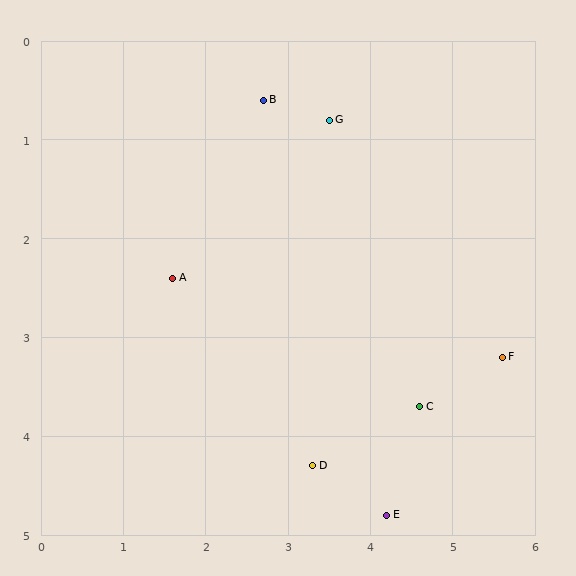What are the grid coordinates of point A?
Point A is at approximately (1.6, 2.4).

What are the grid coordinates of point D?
Point D is at approximately (3.3, 4.3).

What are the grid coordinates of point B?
Point B is at approximately (2.7, 0.6).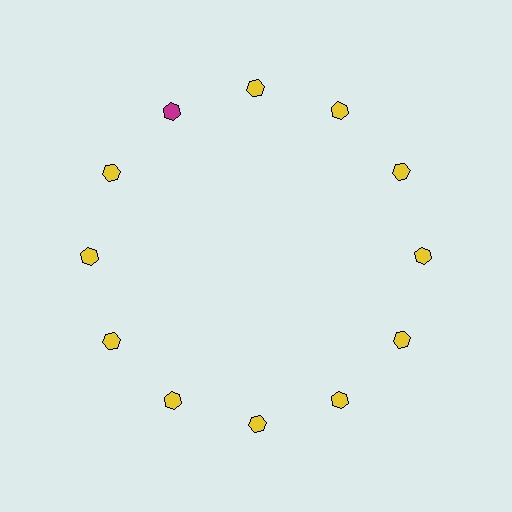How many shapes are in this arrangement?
There are 12 shapes arranged in a ring pattern.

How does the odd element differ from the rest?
It has a different color: magenta instead of yellow.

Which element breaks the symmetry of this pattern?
The magenta hexagon at roughly the 11 o'clock position breaks the symmetry. All other shapes are yellow hexagons.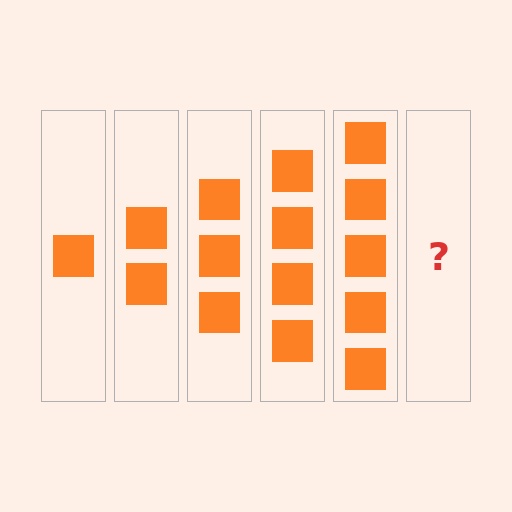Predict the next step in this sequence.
The next step is 6 squares.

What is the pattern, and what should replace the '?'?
The pattern is that each step adds one more square. The '?' should be 6 squares.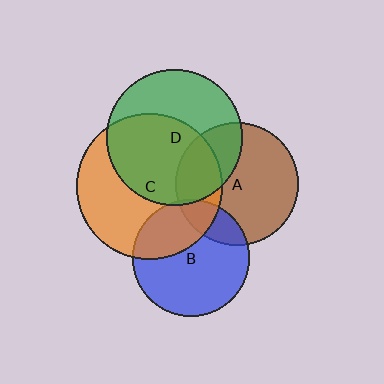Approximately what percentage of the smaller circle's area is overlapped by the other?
Approximately 55%.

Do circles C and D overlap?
Yes.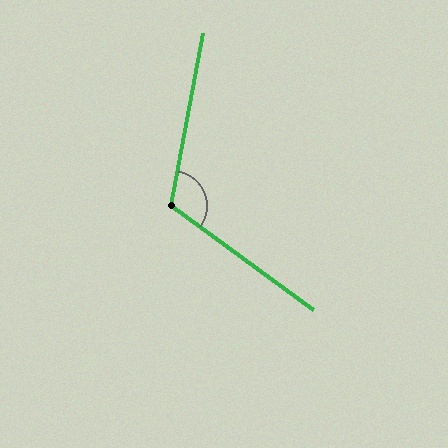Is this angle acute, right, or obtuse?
It is obtuse.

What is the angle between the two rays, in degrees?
Approximately 116 degrees.